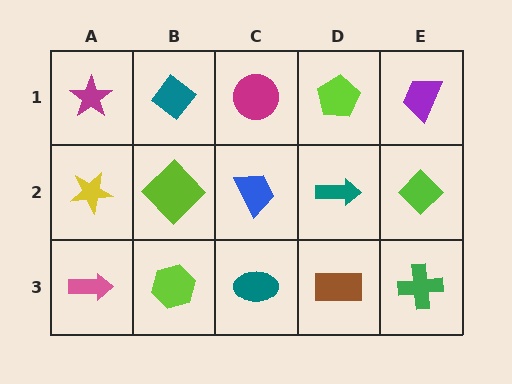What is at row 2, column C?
A blue trapezoid.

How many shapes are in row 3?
5 shapes.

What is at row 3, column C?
A teal ellipse.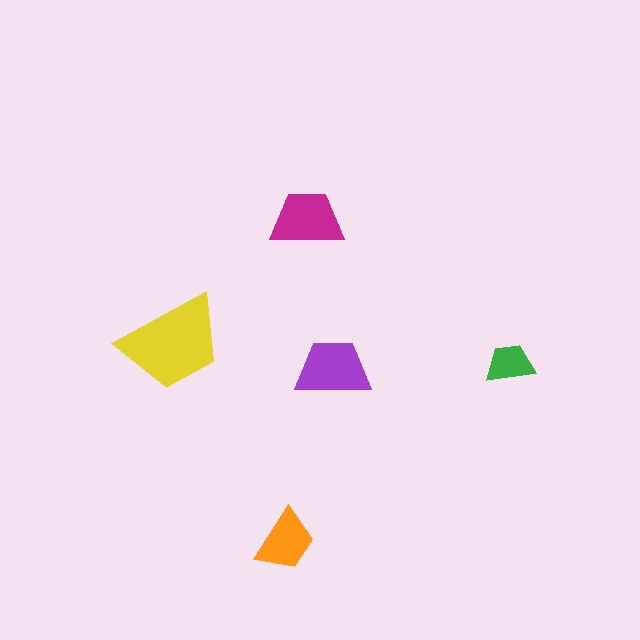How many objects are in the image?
There are 5 objects in the image.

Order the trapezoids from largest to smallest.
the yellow one, the purple one, the magenta one, the orange one, the green one.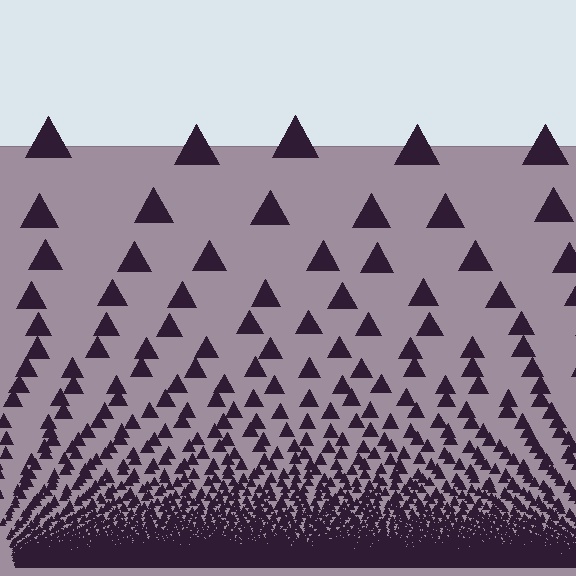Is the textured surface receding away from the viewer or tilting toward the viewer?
The surface appears to tilt toward the viewer. Texture elements get larger and sparser toward the top.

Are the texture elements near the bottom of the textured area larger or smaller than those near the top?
Smaller. The gradient is inverted — elements near the bottom are smaller and denser.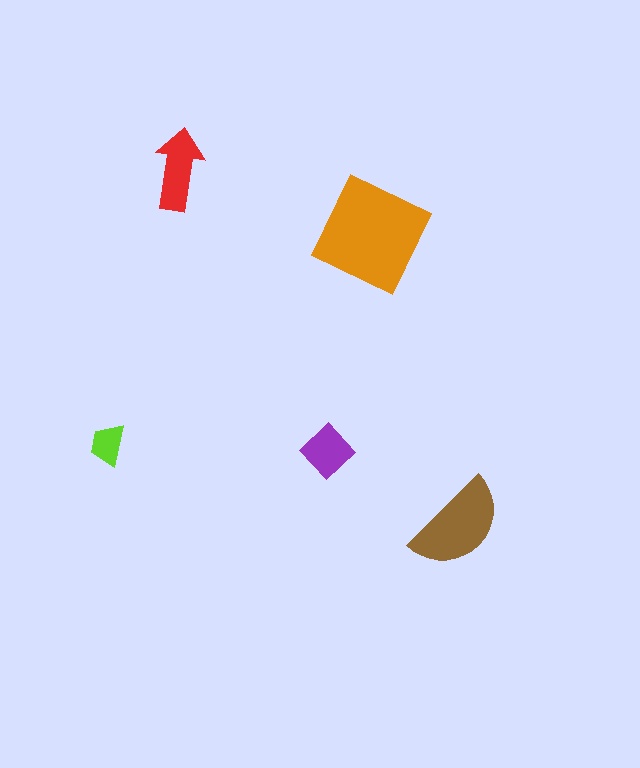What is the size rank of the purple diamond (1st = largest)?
4th.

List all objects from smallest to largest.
The lime trapezoid, the purple diamond, the red arrow, the brown semicircle, the orange diamond.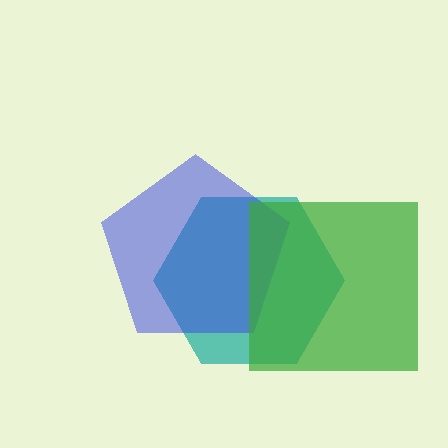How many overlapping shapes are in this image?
There are 3 overlapping shapes in the image.